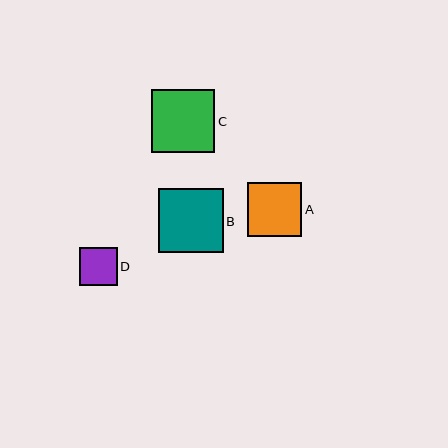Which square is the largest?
Square B is the largest with a size of approximately 64 pixels.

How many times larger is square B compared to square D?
Square B is approximately 1.7 times the size of square D.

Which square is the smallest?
Square D is the smallest with a size of approximately 38 pixels.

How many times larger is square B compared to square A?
Square B is approximately 1.2 times the size of square A.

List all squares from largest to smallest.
From largest to smallest: B, C, A, D.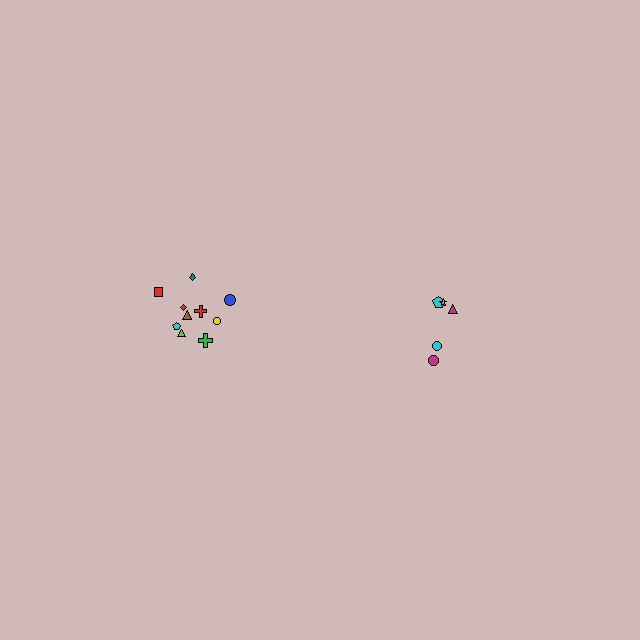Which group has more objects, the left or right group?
The left group.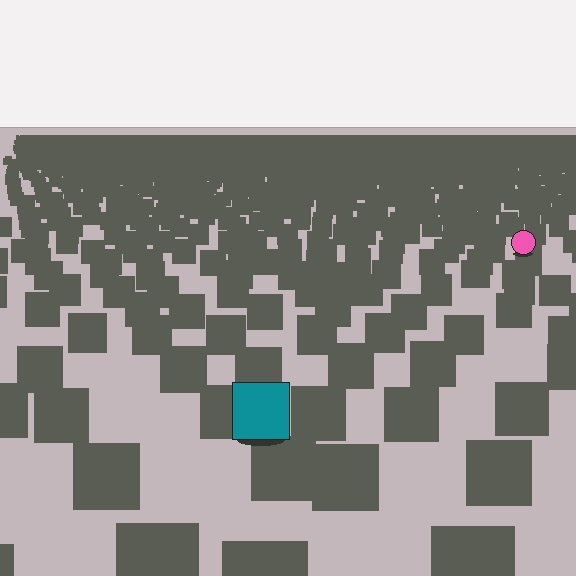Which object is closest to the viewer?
The teal square is closest. The texture marks near it are larger and more spread out.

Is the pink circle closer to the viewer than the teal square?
No. The teal square is closer — you can tell from the texture gradient: the ground texture is coarser near it.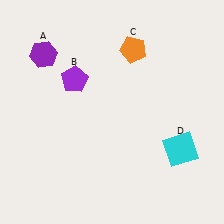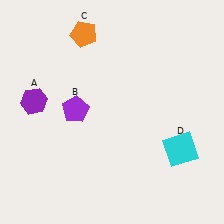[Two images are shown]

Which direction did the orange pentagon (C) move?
The orange pentagon (C) moved left.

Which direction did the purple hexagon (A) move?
The purple hexagon (A) moved down.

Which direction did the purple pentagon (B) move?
The purple pentagon (B) moved down.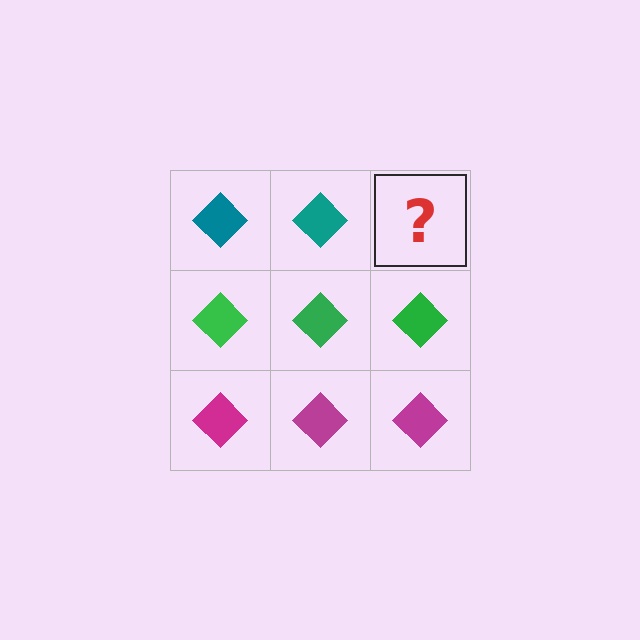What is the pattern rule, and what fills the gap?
The rule is that each row has a consistent color. The gap should be filled with a teal diamond.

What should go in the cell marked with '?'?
The missing cell should contain a teal diamond.